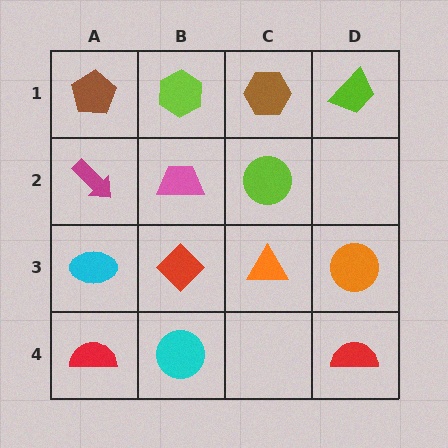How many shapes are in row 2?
3 shapes.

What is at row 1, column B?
A lime hexagon.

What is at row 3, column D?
An orange circle.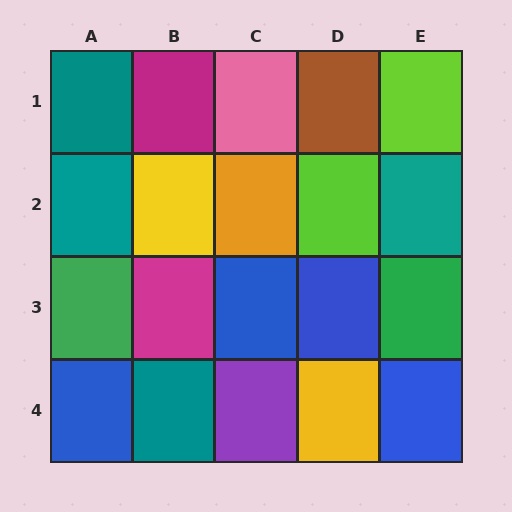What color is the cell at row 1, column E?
Lime.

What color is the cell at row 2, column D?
Lime.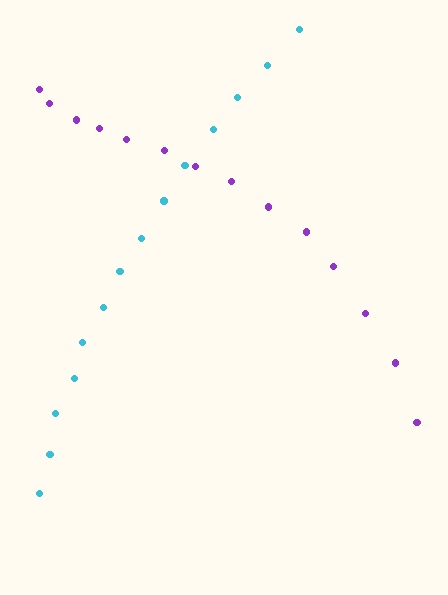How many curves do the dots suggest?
There are 2 distinct paths.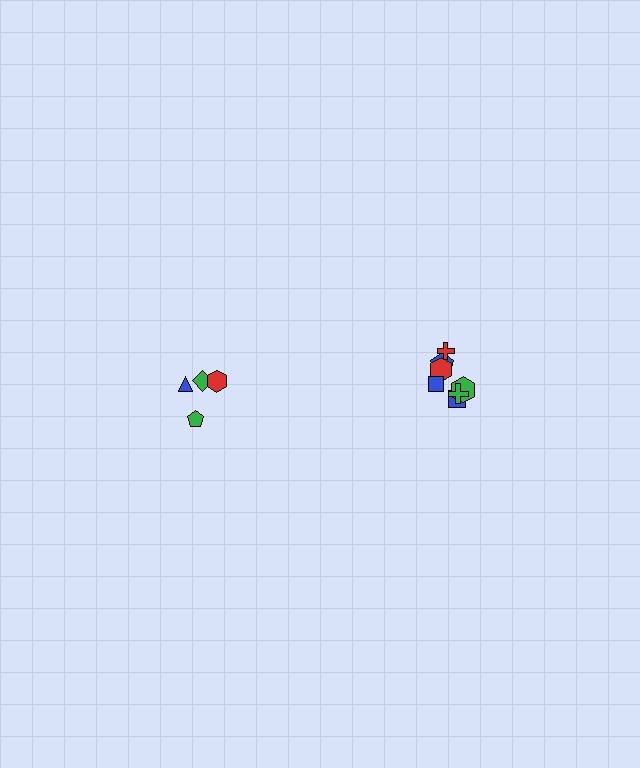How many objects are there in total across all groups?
There are 11 objects.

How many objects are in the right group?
There are 7 objects.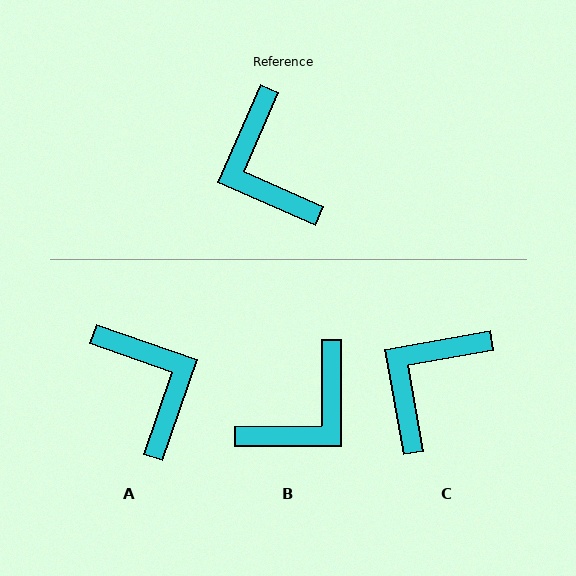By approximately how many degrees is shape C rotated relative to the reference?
Approximately 57 degrees clockwise.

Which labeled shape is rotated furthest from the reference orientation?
A, about 176 degrees away.